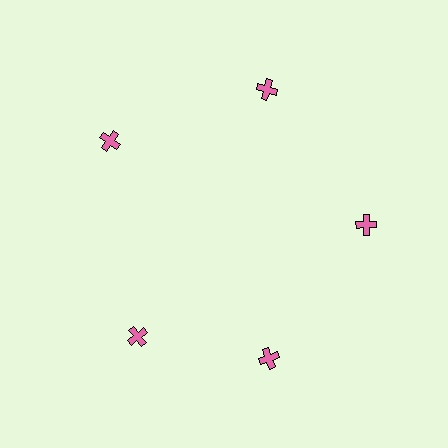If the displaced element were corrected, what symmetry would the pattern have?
It would have 5-fold rotational symmetry — the pattern would map onto itself every 72 degrees.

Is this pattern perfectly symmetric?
No. The 5 pink crosses are arranged in a ring, but one element near the 8 o'clock position is rotated out of alignment along the ring, breaking the 5-fold rotational symmetry.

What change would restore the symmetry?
The symmetry would be restored by rotating it back into even spacing with its neighbors so that all 5 crosses sit at equal angles and equal distance from the center.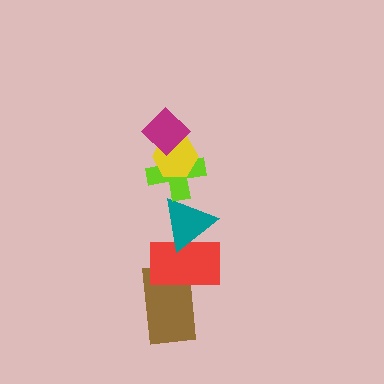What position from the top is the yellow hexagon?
The yellow hexagon is 2nd from the top.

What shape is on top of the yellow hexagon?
The magenta diamond is on top of the yellow hexagon.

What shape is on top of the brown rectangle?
The red rectangle is on top of the brown rectangle.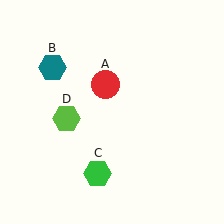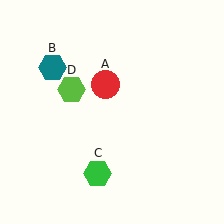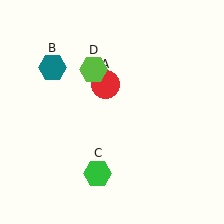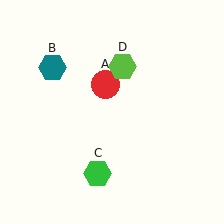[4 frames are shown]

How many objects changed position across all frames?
1 object changed position: lime hexagon (object D).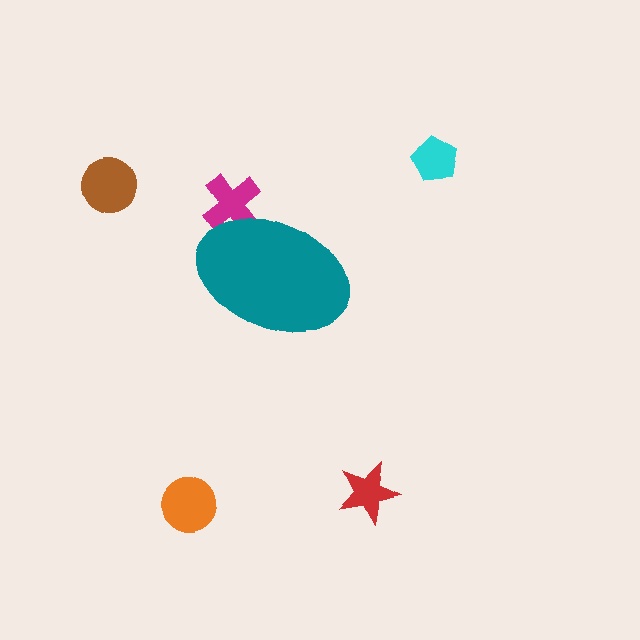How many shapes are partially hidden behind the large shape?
1 shape is partially hidden.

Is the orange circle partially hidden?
No, the orange circle is fully visible.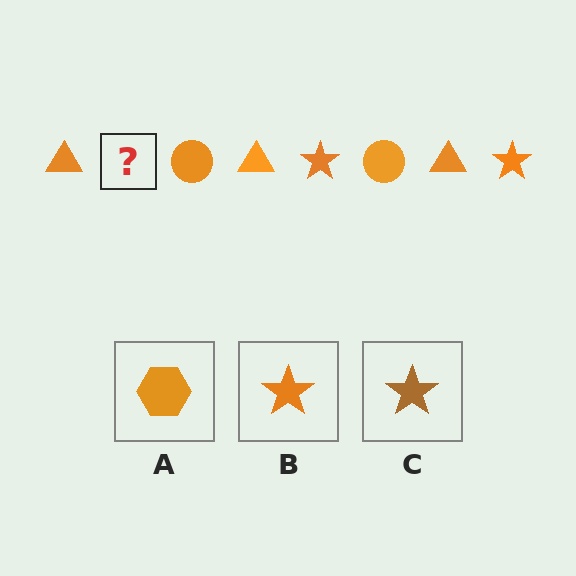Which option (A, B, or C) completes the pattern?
B.